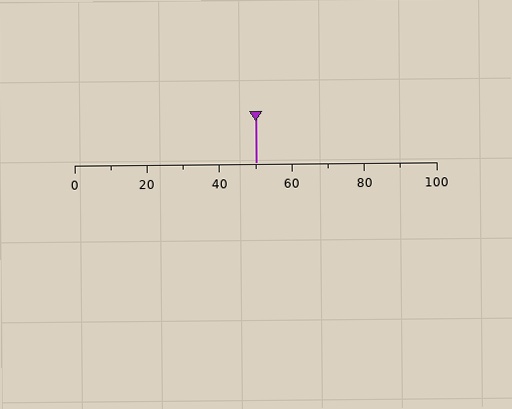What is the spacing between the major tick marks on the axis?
The major ticks are spaced 20 apart.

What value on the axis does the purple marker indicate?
The marker indicates approximately 50.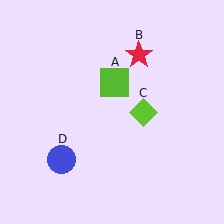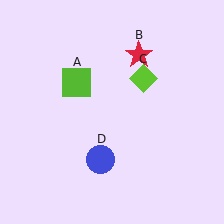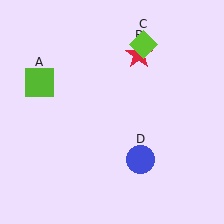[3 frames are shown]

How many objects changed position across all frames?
3 objects changed position: lime square (object A), lime diamond (object C), blue circle (object D).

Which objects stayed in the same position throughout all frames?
Red star (object B) remained stationary.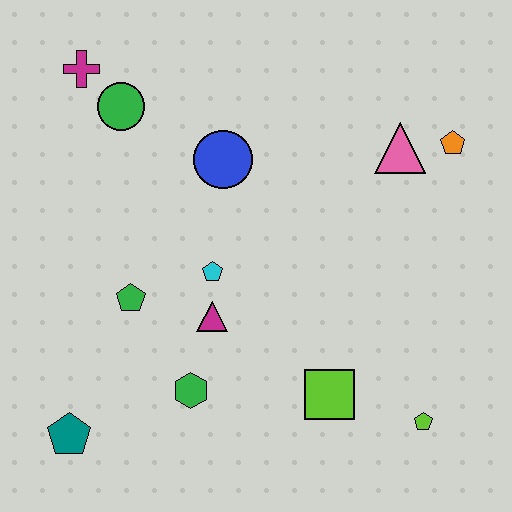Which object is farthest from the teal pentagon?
The orange pentagon is farthest from the teal pentagon.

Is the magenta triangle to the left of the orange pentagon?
Yes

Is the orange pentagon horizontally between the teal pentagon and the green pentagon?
No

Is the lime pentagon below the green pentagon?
Yes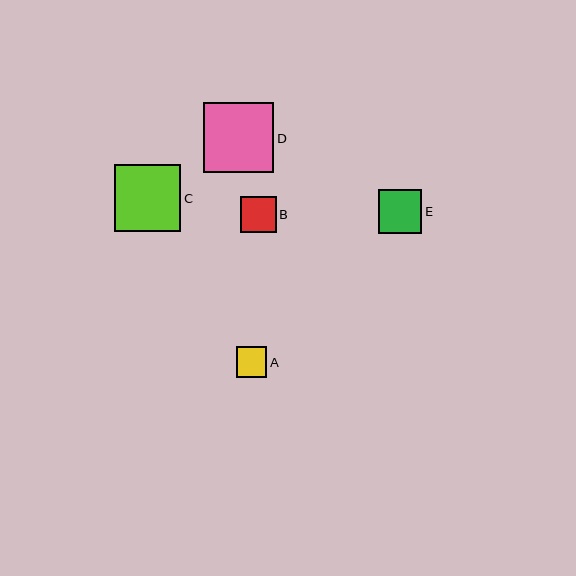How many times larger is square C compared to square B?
Square C is approximately 1.8 times the size of square B.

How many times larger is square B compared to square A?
Square B is approximately 1.2 times the size of square A.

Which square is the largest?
Square D is the largest with a size of approximately 70 pixels.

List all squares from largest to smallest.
From largest to smallest: D, C, E, B, A.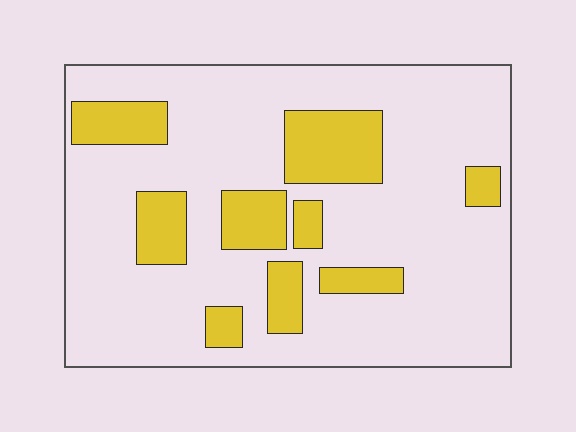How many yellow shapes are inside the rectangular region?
9.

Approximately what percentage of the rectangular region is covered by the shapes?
Approximately 20%.